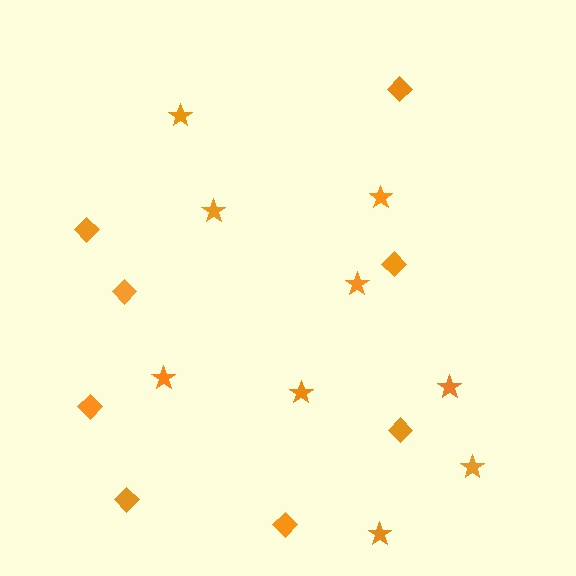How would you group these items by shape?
There are 2 groups: one group of stars (9) and one group of diamonds (8).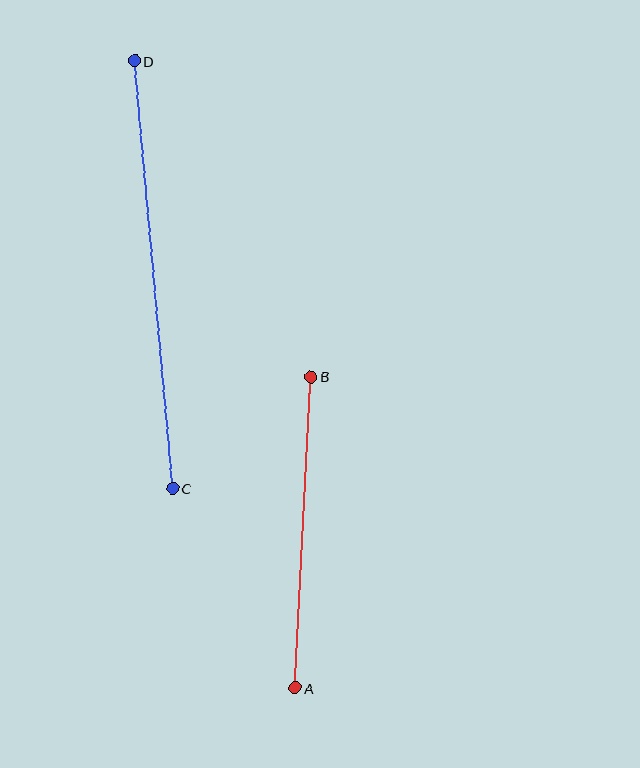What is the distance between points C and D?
The distance is approximately 429 pixels.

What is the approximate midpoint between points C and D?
The midpoint is at approximately (154, 275) pixels.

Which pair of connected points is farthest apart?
Points C and D are farthest apart.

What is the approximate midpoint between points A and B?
The midpoint is at approximately (303, 532) pixels.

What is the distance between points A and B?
The distance is approximately 312 pixels.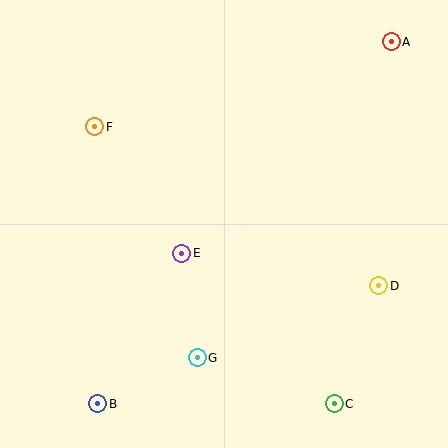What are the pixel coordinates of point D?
Point D is at (379, 286).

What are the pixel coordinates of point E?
Point E is at (182, 253).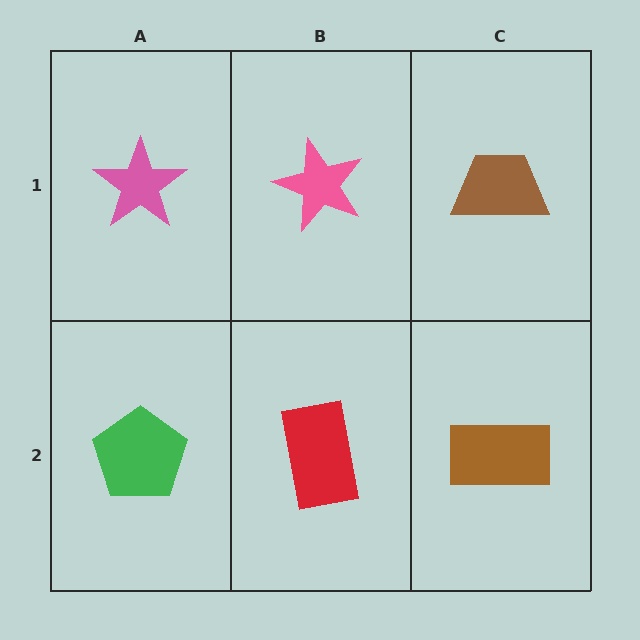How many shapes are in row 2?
3 shapes.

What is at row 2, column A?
A green pentagon.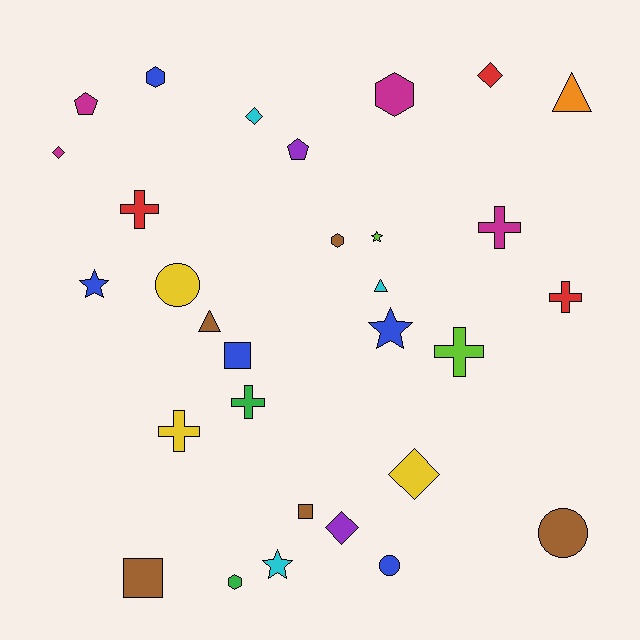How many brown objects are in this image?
There are 5 brown objects.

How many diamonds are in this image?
There are 5 diamonds.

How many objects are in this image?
There are 30 objects.